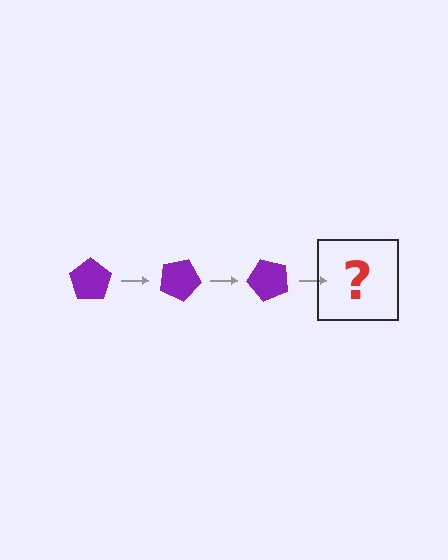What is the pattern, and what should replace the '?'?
The pattern is that the pentagon rotates 25 degrees each step. The '?' should be a purple pentagon rotated 75 degrees.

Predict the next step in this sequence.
The next step is a purple pentagon rotated 75 degrees.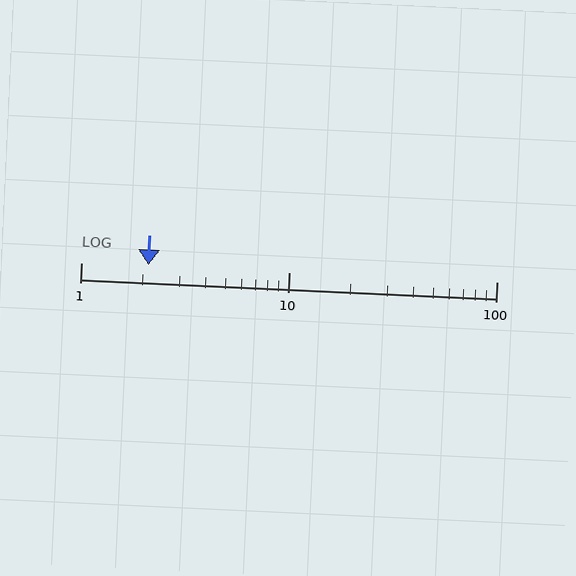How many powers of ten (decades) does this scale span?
The scale spans 2 decades, from 1 to 100.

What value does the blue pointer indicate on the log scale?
The pointer indicates approximately 2.1.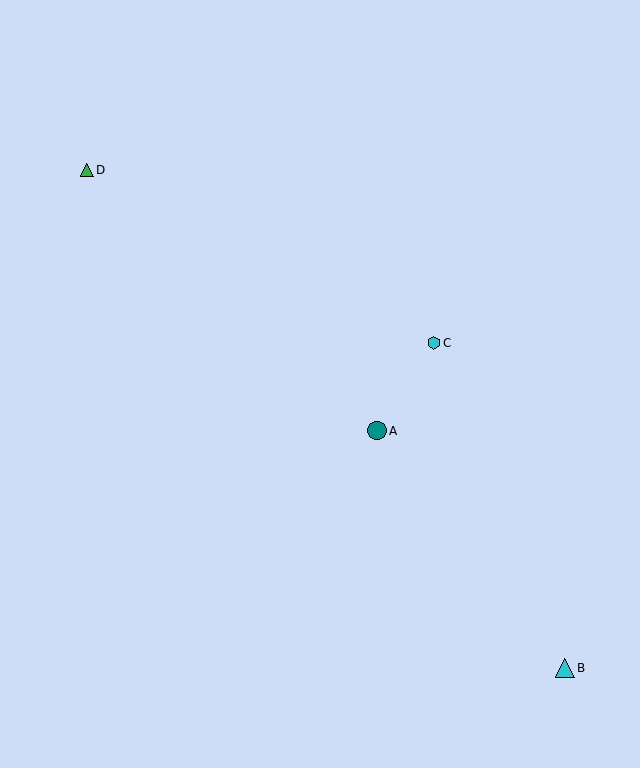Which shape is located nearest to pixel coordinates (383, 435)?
The teal circle (labeled A) at (377, 431) is nearest to that location.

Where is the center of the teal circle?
The center of the teal circle is at (377, 431).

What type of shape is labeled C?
Shape C is a cyan hexagon.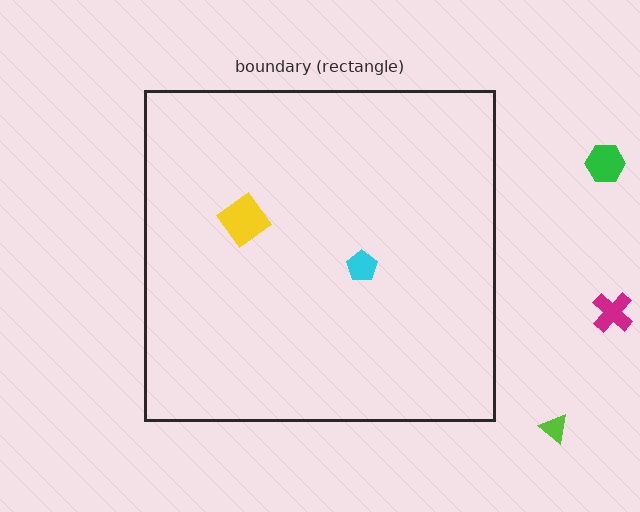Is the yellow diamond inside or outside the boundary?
Inside.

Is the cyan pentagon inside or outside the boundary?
Inside.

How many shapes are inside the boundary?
2 inside, 3 outside.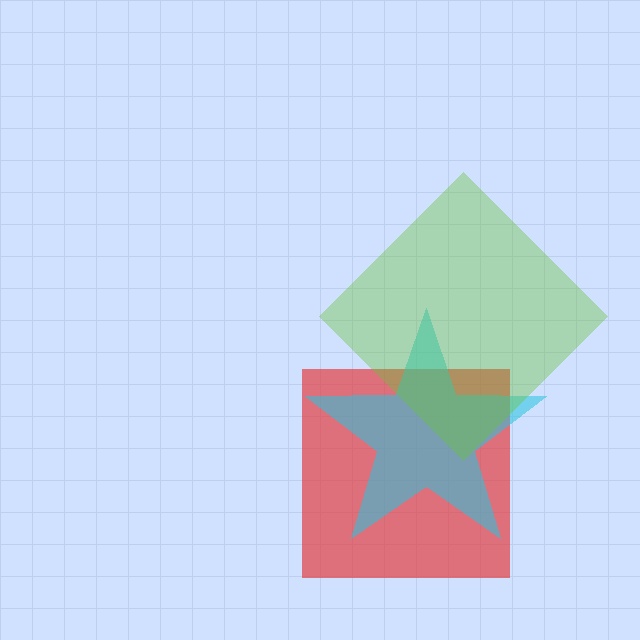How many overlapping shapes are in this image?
There are 3 overlapping shapes in the image.